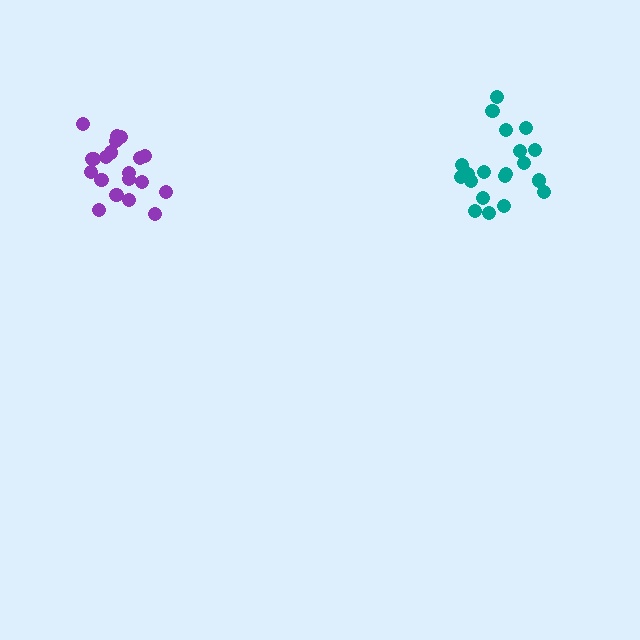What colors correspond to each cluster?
The clusters are colored: teal, purple.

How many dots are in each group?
Group 1: 20 dots, Group 2: 20 dots (40 total).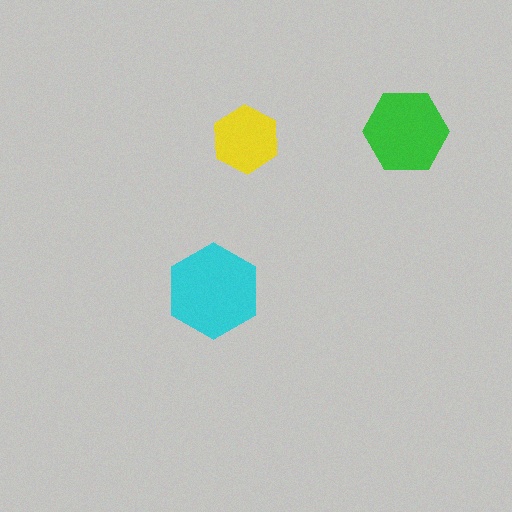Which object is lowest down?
The cyan hexagon is bottommost.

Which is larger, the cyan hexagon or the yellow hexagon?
The cyan one.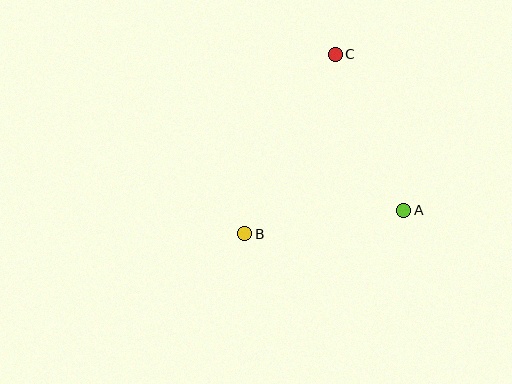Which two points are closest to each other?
Points A and B are closest to each other.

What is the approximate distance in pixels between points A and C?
The distance between A and C is approximately 170 pixels.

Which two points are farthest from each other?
Points B and C are farthest from each other.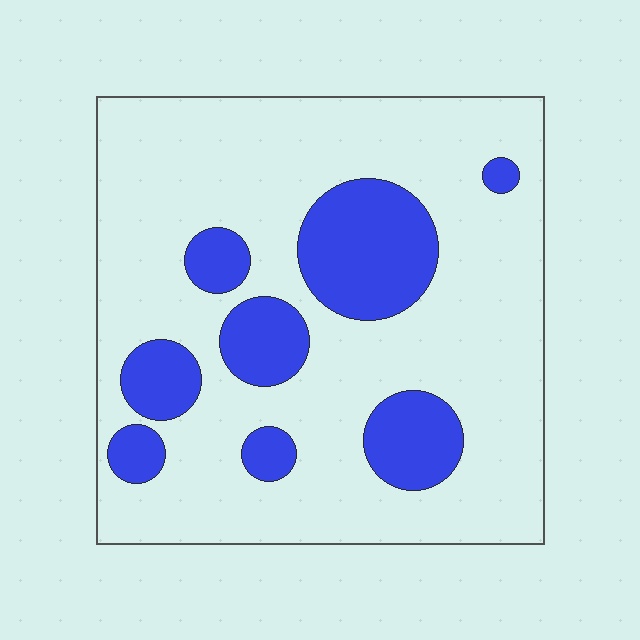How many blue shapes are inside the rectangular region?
8.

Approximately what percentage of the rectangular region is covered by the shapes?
Approximately 25%.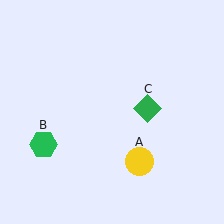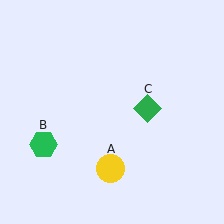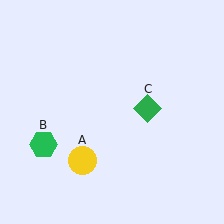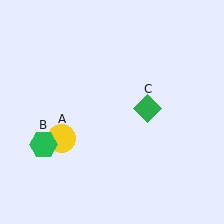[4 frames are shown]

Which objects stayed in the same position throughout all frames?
Green hexagon (object B) and green diamond (object C) remained stationary.